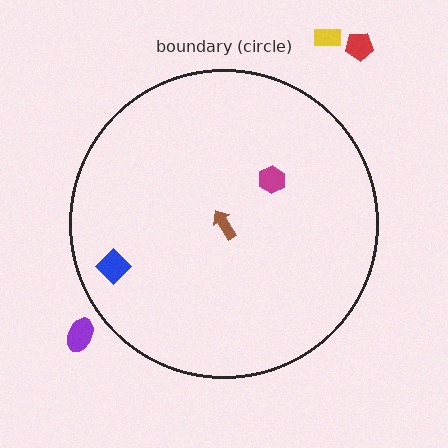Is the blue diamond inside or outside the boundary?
Inside.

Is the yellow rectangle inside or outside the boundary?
Outside.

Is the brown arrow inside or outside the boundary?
Inside.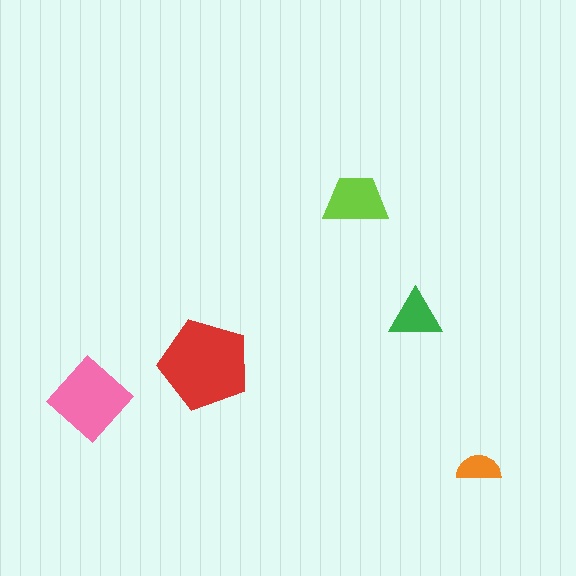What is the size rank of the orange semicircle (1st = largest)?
5th.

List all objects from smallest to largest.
The orange semicircle, the green triangle, the lime trapezoid, the pink diamond, the red pentagon.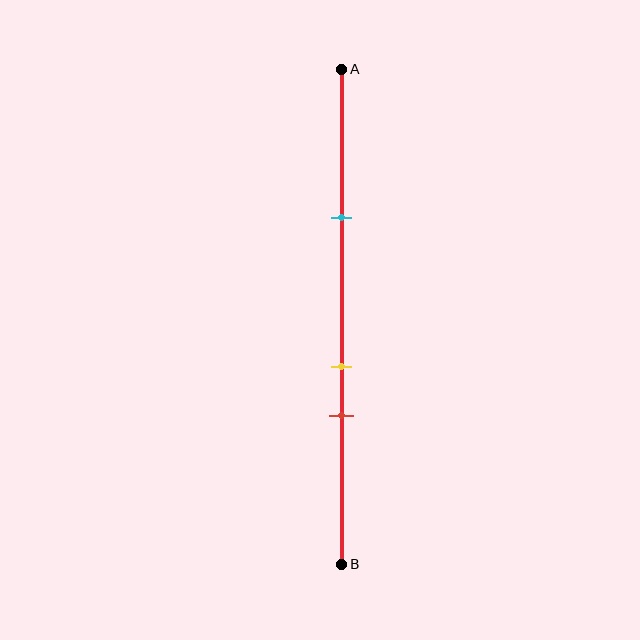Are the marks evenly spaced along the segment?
No, the marks are not evenly spaced.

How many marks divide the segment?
There are 3 marks dividing the segment.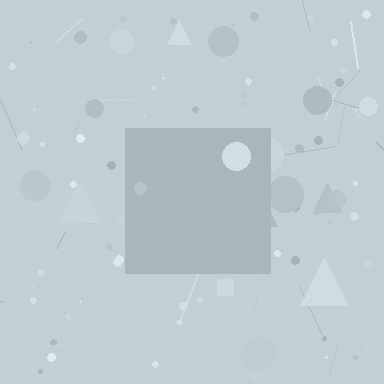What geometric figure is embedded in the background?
A square is embedded in the background.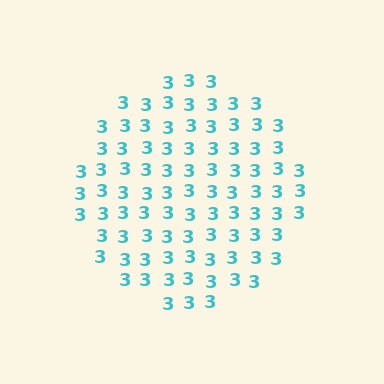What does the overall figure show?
The overall figure shows a circle.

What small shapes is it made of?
It is made of small digit 3's.